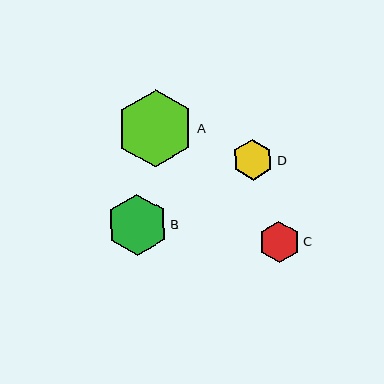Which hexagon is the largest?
Hexagon A is the largest with a size of approximately 77 pixels.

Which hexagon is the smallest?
Hexagon D is the smallest with a size of approximately 41 pixels.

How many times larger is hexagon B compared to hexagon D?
Hexagon B is approximately 1.5 times the size of hexagon D.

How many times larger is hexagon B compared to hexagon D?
Hexagon B is approximately 1.5 times the size of hexagon D.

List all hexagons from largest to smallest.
From largest to smallest: A, B, C, D.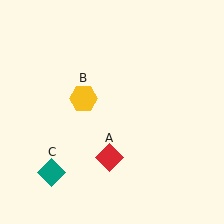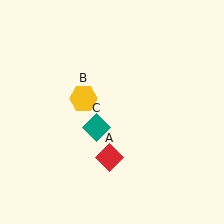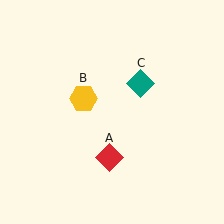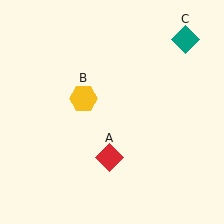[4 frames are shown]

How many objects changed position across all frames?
1 object changed position: teal diamond (object C).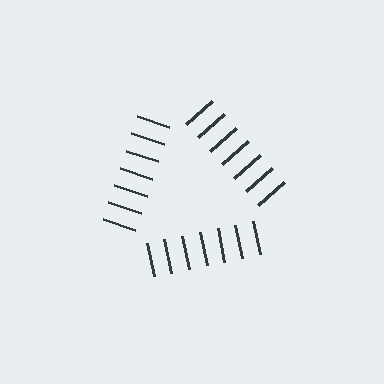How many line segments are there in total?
21 — 7 along each of the 3 edges.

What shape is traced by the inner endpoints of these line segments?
An illusory triangle — the line segments terminate on its edges but no continuous stroke is drawn.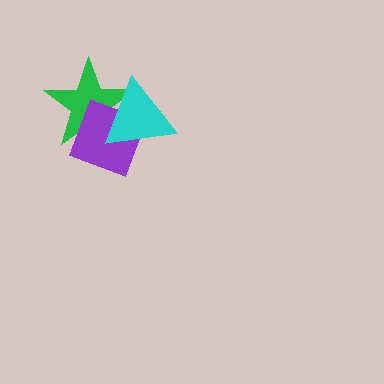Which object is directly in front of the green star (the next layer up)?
The purple diamond is directly in front of the green star.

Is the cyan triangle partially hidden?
No, no other shape covers it.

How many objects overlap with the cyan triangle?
2 objects overlap with the cyan triangle.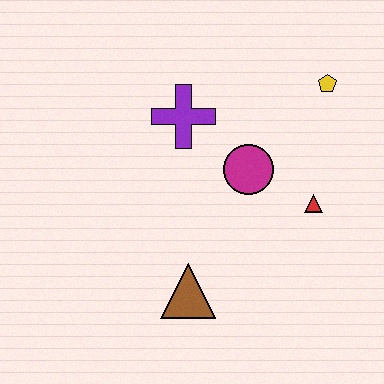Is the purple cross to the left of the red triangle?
Yes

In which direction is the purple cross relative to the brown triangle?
The purple cross is above the brown triangle.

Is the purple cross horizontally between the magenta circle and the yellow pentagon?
No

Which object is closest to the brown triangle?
The magenta circle is closest to the brown triangle.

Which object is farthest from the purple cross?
The brown triangle is farthest from the purple cross.